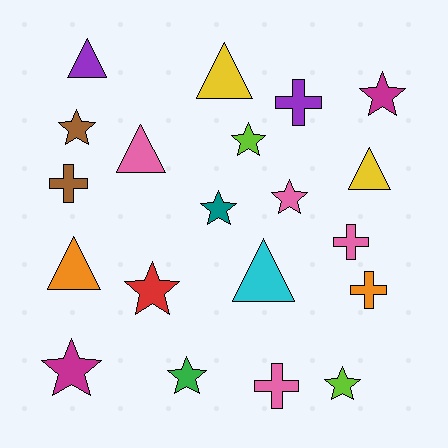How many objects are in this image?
There are 20 objects.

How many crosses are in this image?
There are 5 crosses.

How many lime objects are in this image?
There are 2 lime objects.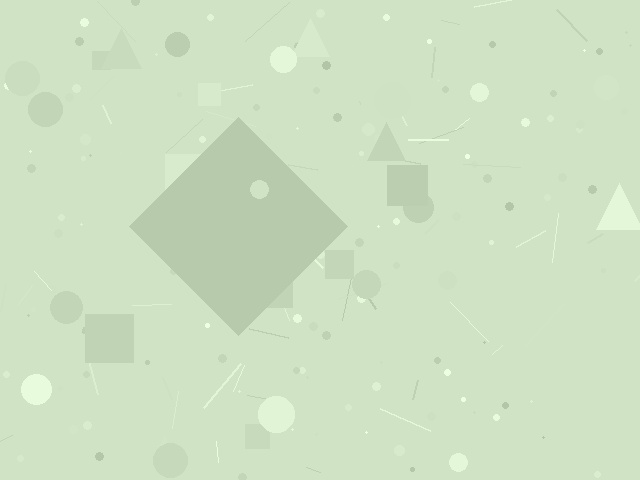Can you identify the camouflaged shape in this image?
The camouflaged shape is a diamond.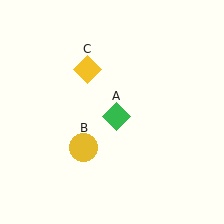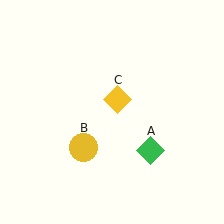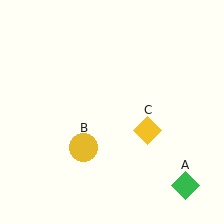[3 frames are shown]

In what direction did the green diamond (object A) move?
The green diamond (object A) moved down and to the right.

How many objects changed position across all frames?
2 objects changed position: green diamond (object A), yellow diamond (object C).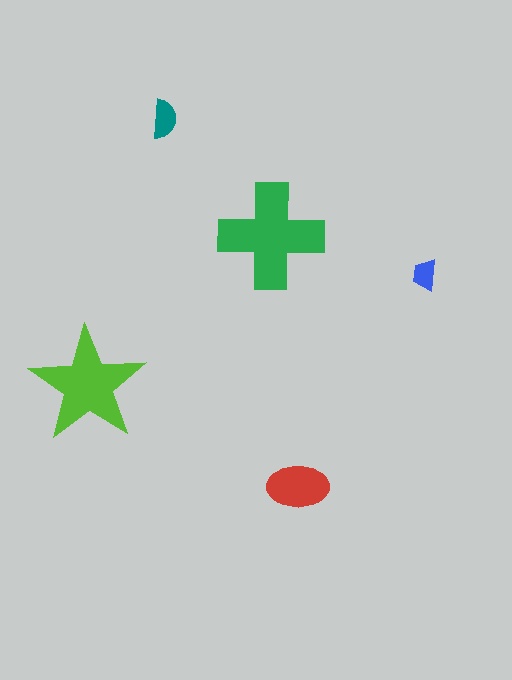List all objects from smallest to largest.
The blue trapezoid, the teal semicircle, the red ellipse, the lime star, the green cross.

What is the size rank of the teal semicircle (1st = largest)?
4th.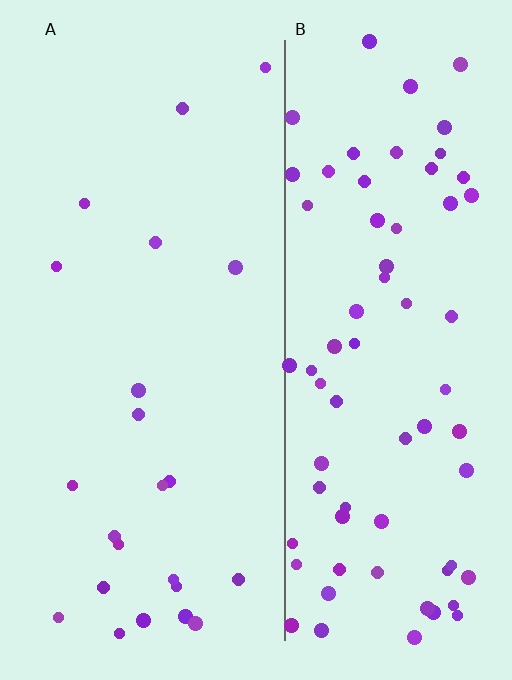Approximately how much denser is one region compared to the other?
Approximately 3.2× — region B over region A.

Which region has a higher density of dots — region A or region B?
B (the right).